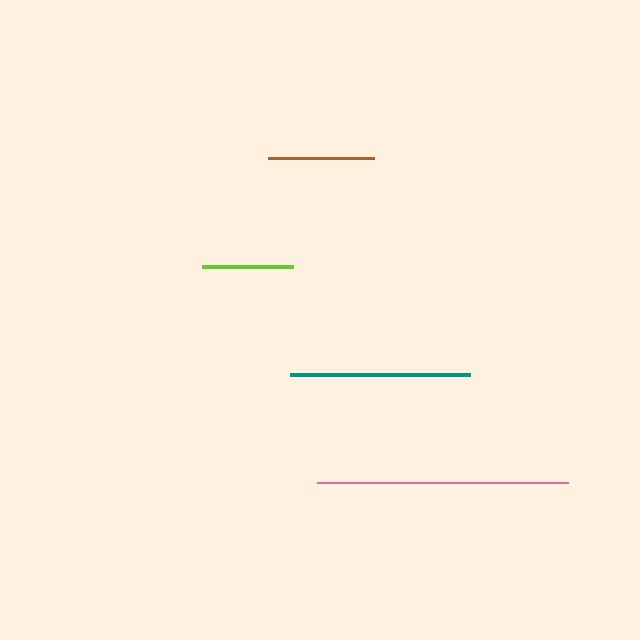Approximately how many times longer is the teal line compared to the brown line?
The teal line is approximately 1.7 times the length of the brown line.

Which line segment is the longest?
The pink line is the longest at approximately 251 pixels.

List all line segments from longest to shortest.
From longest to shortest: pink, teal, brown, lime.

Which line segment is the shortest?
The lime line is the shortest at approximately 91 pixels.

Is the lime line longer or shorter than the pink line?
The pink line is longer than the lime line.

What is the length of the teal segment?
The teal segment is approximately 180 pixels long.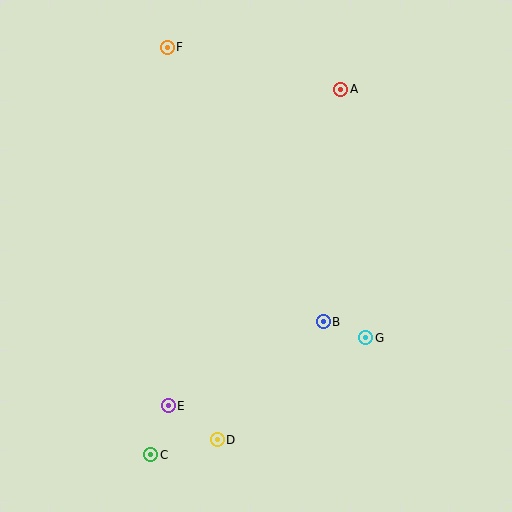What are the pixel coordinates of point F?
Point F is at (167, 47).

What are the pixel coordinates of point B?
Point B is at (323, 322).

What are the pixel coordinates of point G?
Point G is at (366, 338).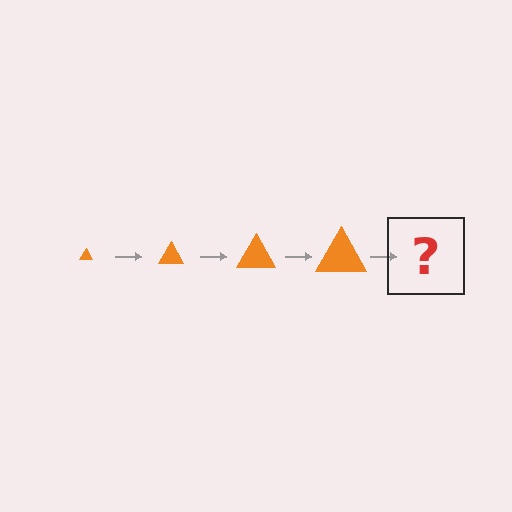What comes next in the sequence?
The next element should be an orange triangle, larger than the previous one.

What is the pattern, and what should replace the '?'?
The pattern is that the triangle gets progressively larger each step. The '?' should be an orange triangle, larger than the previous one.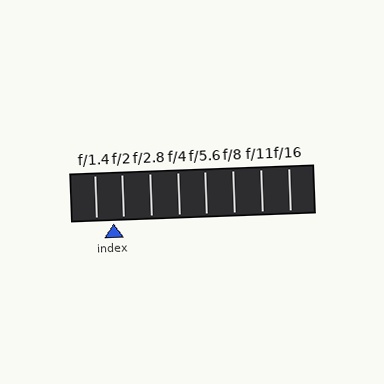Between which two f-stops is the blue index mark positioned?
The index mark is between f/1.4 and f/2.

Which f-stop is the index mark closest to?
The index mark is closest to f/2.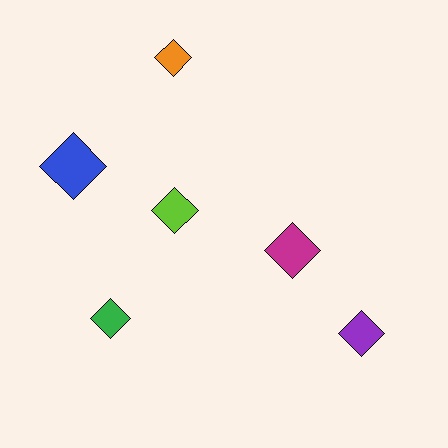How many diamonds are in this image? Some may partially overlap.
There are 6 diamonds.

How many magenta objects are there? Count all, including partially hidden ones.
There is 1 magenta object.